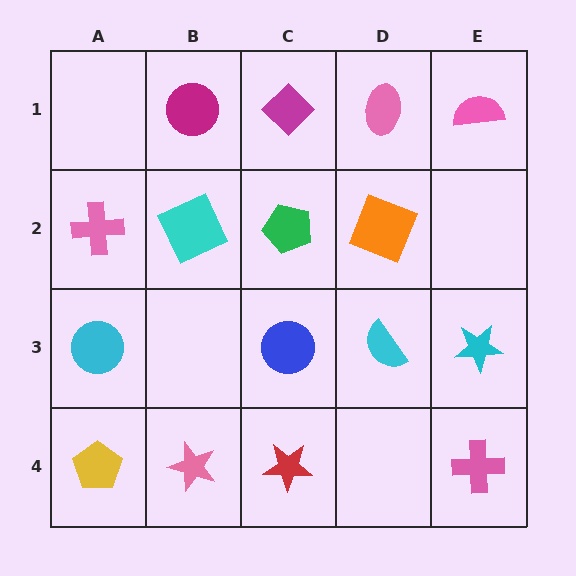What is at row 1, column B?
A magenta circle.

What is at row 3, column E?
A cyan star.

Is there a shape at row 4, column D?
No, that cell is empty.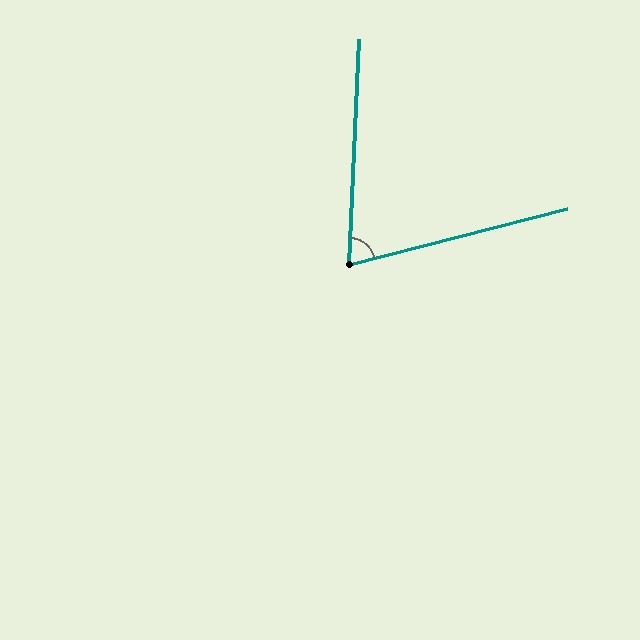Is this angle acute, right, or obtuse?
It is acute.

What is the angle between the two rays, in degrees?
Approximately 73 degrees.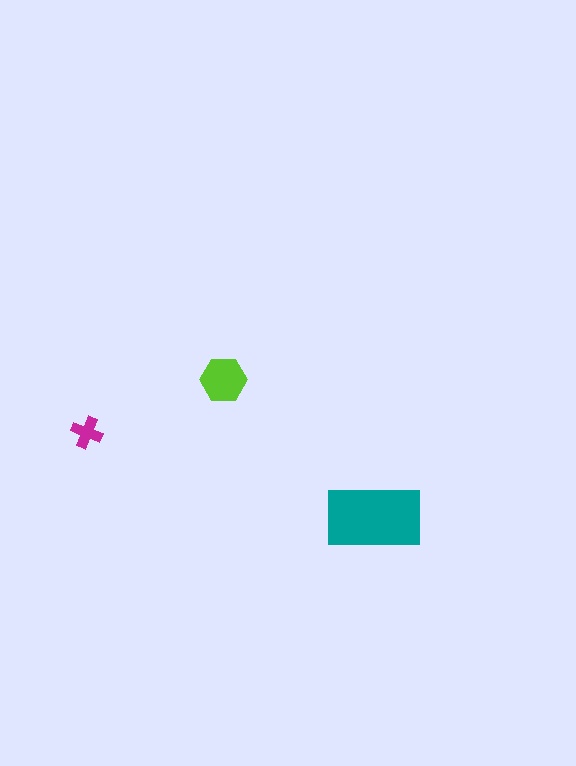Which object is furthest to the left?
The magenta cross is leftmost.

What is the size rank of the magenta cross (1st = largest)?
3rd.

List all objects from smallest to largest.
The magenta cross, the lime hexagon, the teal rectangle.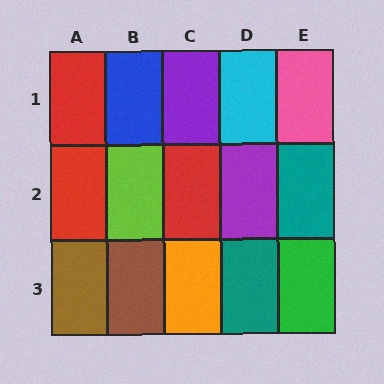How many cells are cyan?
1 cell is cyan.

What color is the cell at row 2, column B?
Lime.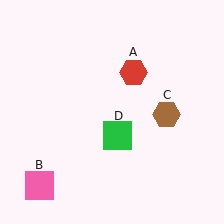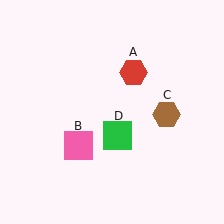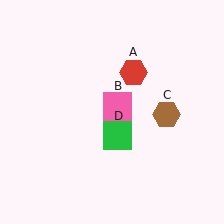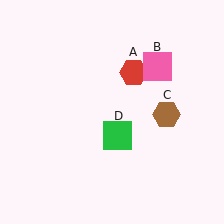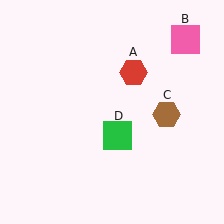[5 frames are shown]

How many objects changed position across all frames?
1 object changed position: pink square (object B).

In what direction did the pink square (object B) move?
The pink square (object B) moved up and to the right.